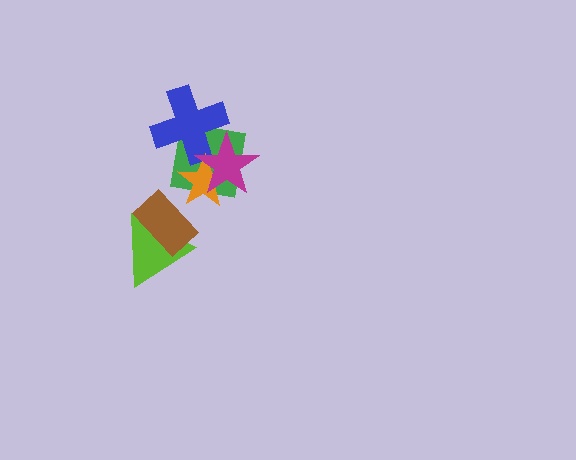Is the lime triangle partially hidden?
Yes, it is partially covered by another shape.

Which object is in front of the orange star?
The magenta star is in front of the orange star.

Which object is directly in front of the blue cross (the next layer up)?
The orange star is directly in front of the blue cross.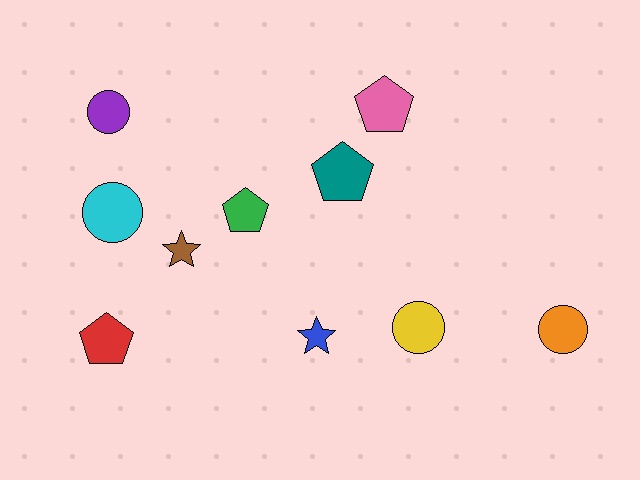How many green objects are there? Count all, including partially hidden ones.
There is 1 green object.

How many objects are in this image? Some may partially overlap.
There are 10 objects.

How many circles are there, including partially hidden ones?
There are 4 circles.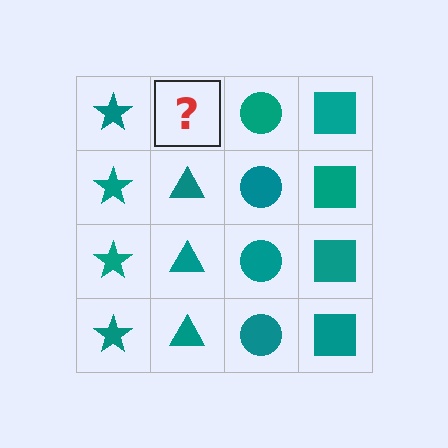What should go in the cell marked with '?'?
The missing cell should contain a teal triangle.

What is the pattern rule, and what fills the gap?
The rule is that each column has a consistent shape. The gap should be filled with a teal triangle.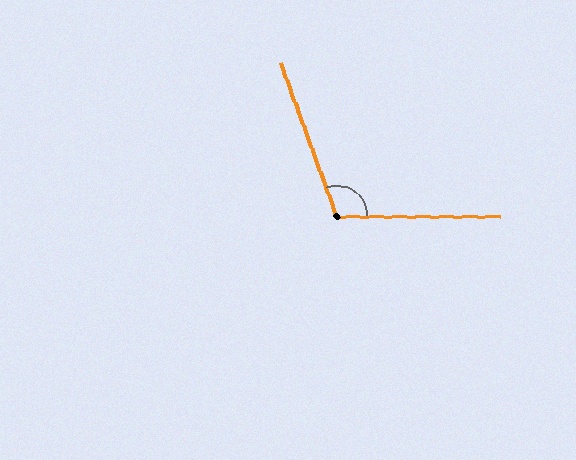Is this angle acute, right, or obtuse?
It is obtuse.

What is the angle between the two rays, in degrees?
Approximately 111 degrees.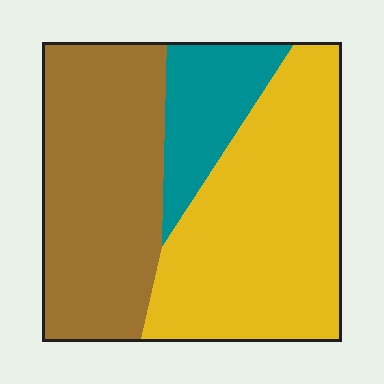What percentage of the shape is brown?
Brown covers roughly 40% of the shape.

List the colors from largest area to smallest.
From largest to smallest: yellow, brown, teal.